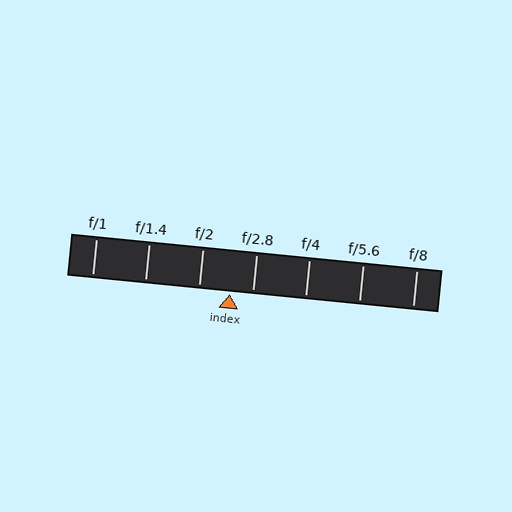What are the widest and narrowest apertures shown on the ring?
The widest aperture shown is f/1 and the narrowest is f/8.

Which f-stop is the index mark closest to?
The index mark is closest to f/2.8.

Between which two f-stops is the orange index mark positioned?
The index mark is between f/2 and f/2.8.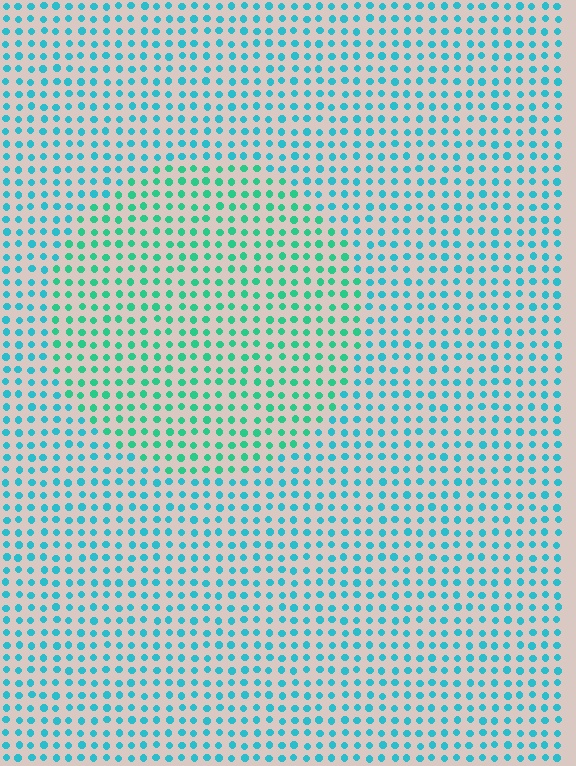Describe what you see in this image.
The image is filled with small cyan elements in a uniform arrangement. A circle-shaped region is visible where the elements are tinted to a slightly different hue, forming a subtle color boundary.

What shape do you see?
I see a circle.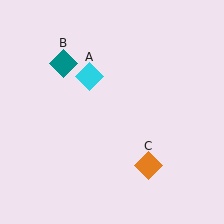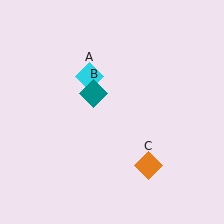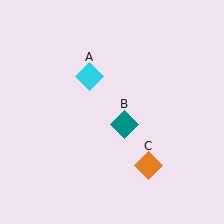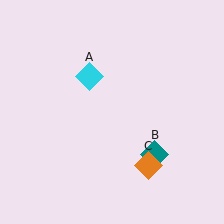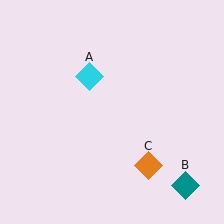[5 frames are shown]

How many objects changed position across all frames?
1 object changed position: teal diamond (object B).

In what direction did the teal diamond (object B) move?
The teal diamond (object B) moved down and to the right.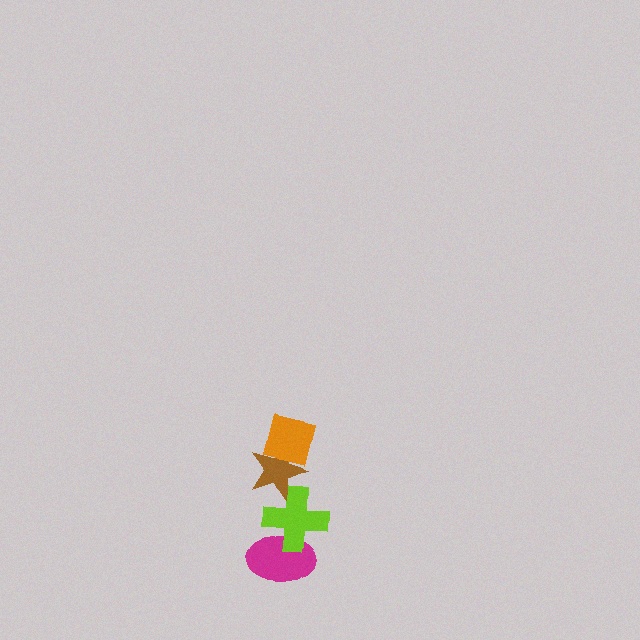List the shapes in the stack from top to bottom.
From top to bottom: the orange square, the brown star, the lime cross, the magenta ellipse.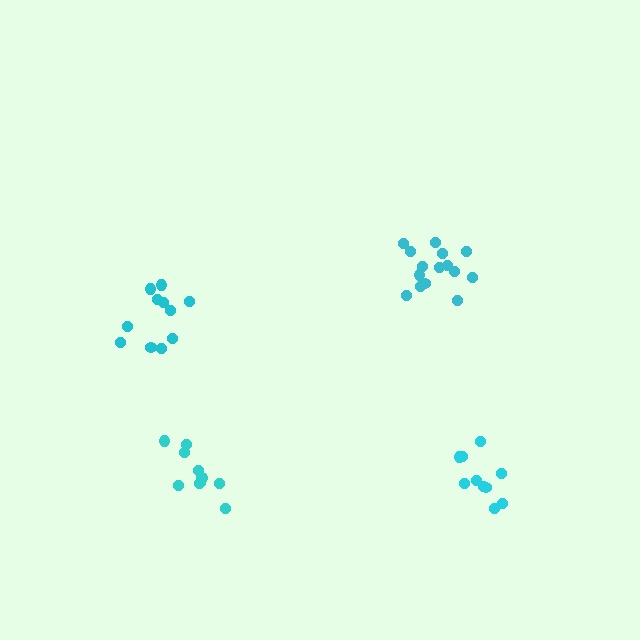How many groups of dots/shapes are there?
There are 4 groups.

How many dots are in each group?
Group 1: 10 dots, Group 2: 11 dots, Group 3: 15 dots, Group 4: 10 dots (46 total).